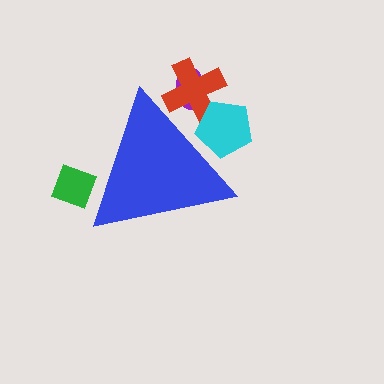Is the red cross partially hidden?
Yes, the red cross is partially hidden behind the blue triangle.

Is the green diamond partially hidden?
Yes, the green diamond is partially hidden behind the blue triangle.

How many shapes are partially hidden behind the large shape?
4 shapes are partially hidden.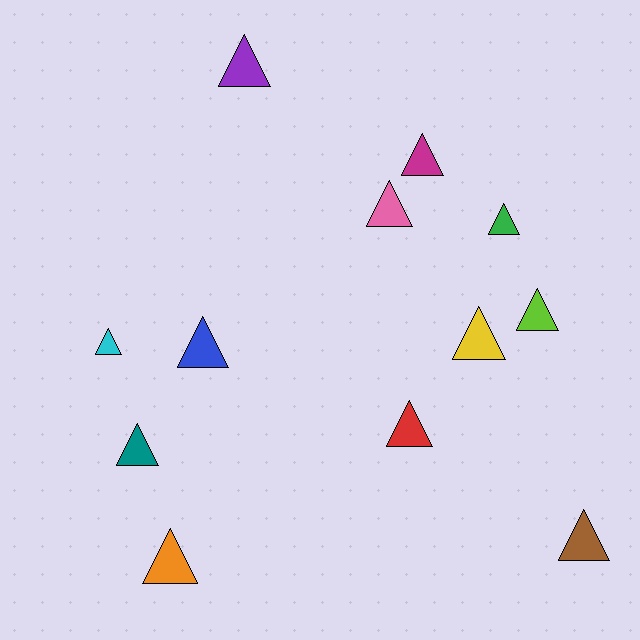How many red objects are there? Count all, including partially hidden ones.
There is 1 red object.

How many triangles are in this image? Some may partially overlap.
There are 12 triangles.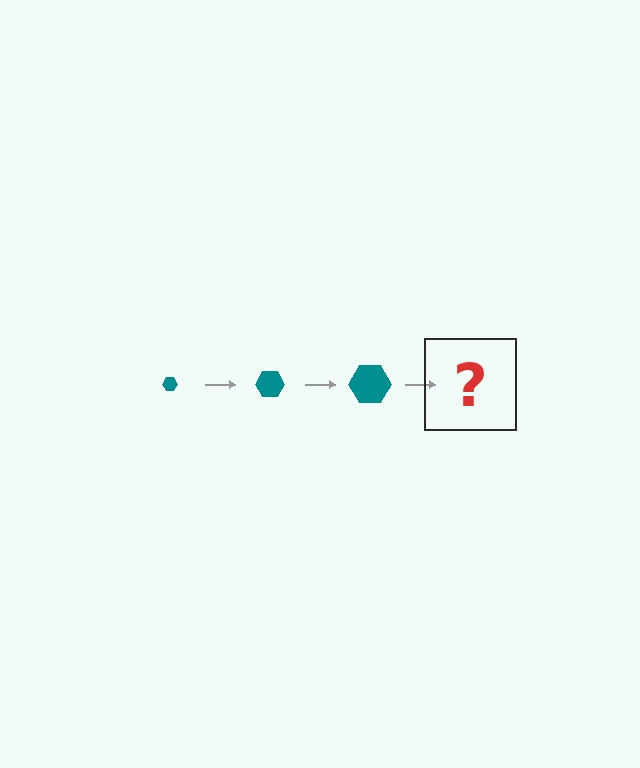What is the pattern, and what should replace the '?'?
The pattern is that the hexagon gets progressively larger each step. The '?' should be a teal hexagon, larger than the previous one.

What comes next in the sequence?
The next element should be a teal hexagon, larger than the previous one.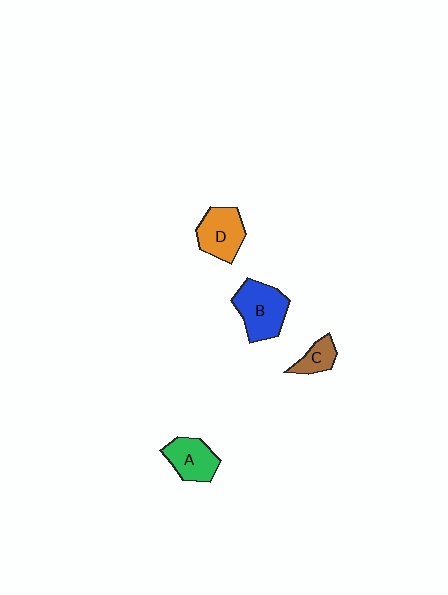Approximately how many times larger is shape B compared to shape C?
Approximately 2.2 times.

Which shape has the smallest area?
Shape C (brown).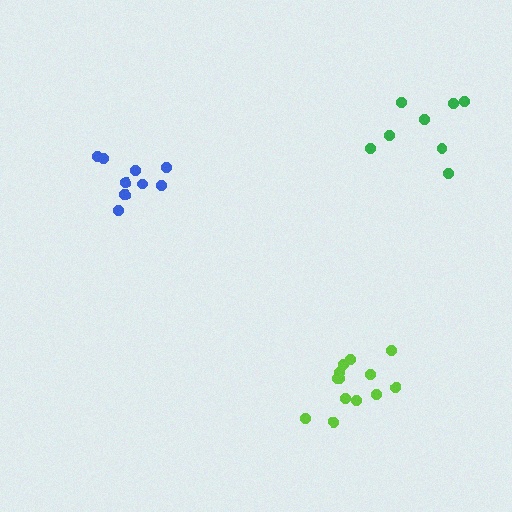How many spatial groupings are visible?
There are 3 spatial groupings.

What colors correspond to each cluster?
The clusters are colored: green, lime, blue.